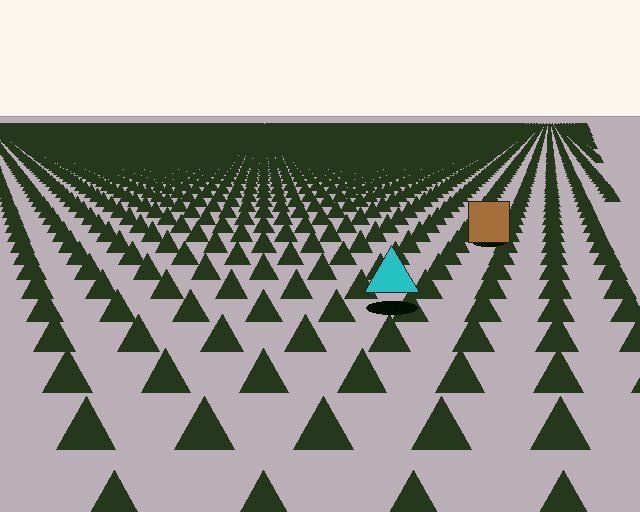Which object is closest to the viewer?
The cyan triangle is closest. The texture marks near it are larger and more spread out.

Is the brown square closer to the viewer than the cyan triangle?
No. The cyan triangle is closer — you can tell from the texture gradient: the ground texture is coarser near it.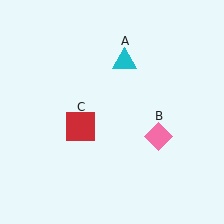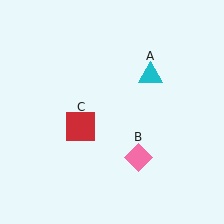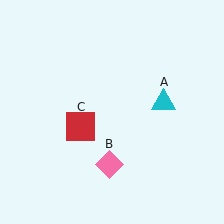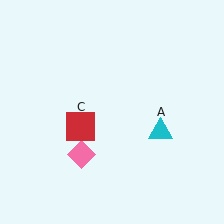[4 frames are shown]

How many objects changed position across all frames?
2 objects changed position: cyan triangle (object A), pink diamond (object B).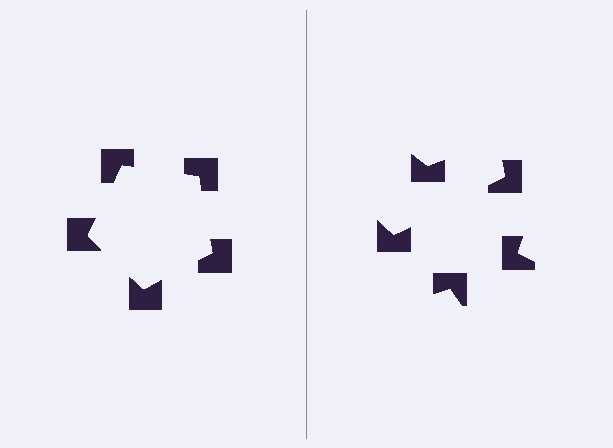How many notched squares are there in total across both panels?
10 — 5 on each side.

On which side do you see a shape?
An illusory pentagon appears on the left side. On the right side the wedge cuts are rotated, so no coherent shape forms.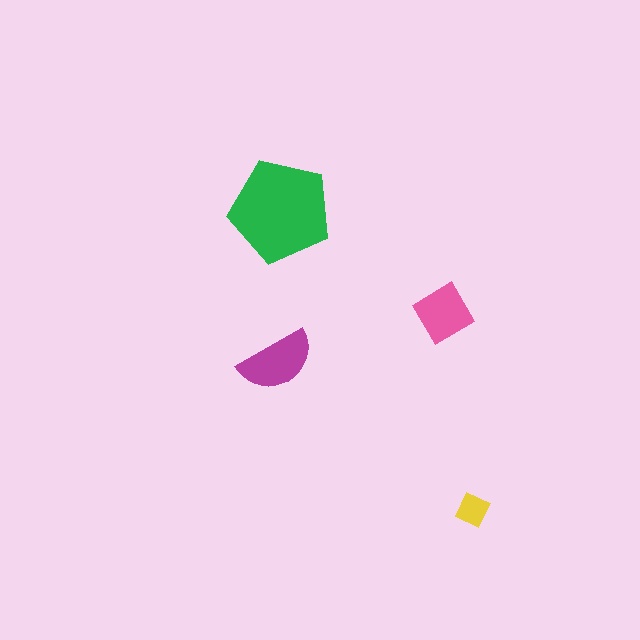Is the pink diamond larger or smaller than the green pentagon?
Smaller.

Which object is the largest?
The green pentagon.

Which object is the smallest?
The yellow diamond.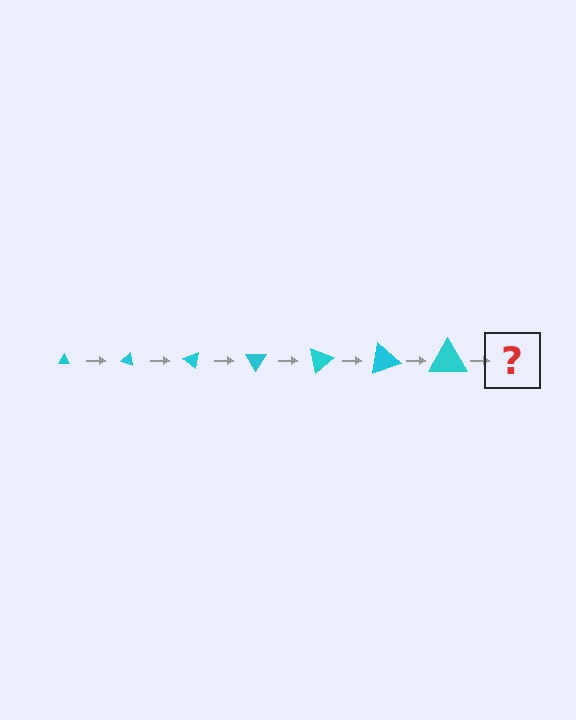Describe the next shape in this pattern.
It should be a triangle, larger than the previous one and rotated 140 degrees from the start.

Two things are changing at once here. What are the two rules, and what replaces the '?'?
The two rules are that the triangle grows larger each step and it rotates 20 degrees each step. The '?' should be a triangle, larger than the previous one and rotated 140 degrees from the start.